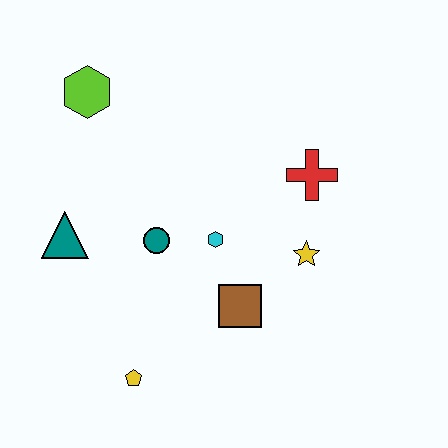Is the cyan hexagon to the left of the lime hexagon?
No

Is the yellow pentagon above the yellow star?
No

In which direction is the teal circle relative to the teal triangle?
The teal circle is to the right of the teal triangle.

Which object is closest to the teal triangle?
The teal circle is closest to the teal triangle.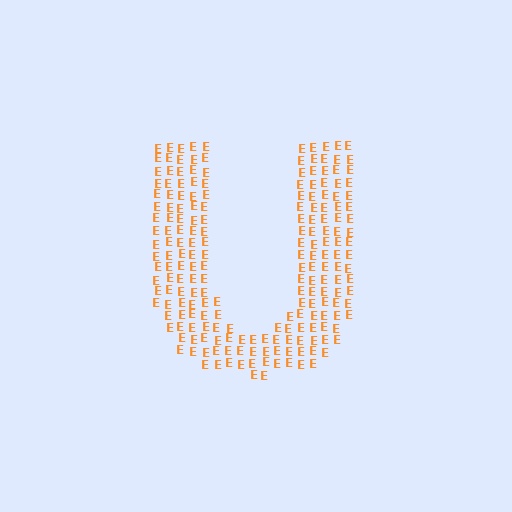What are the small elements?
The small elements are letter E's.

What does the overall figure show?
The overall figure shows the letter U.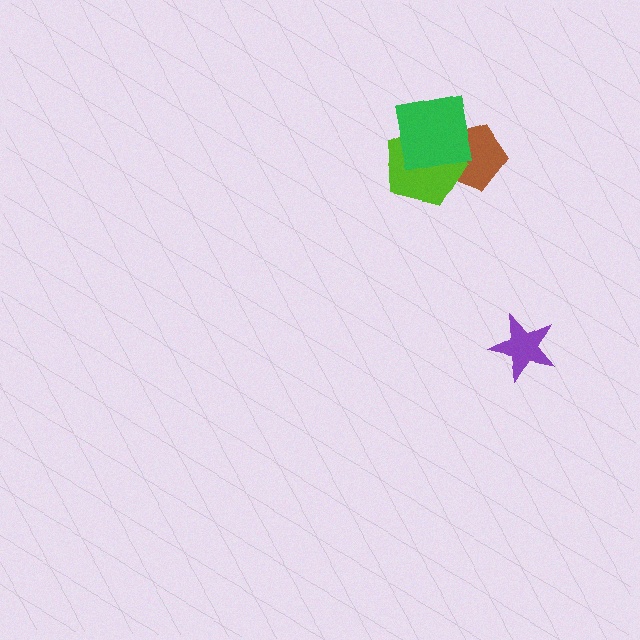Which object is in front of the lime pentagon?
The green square is in front of the lime pentagon.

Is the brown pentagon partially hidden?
Yes, it is partially covered by another shape.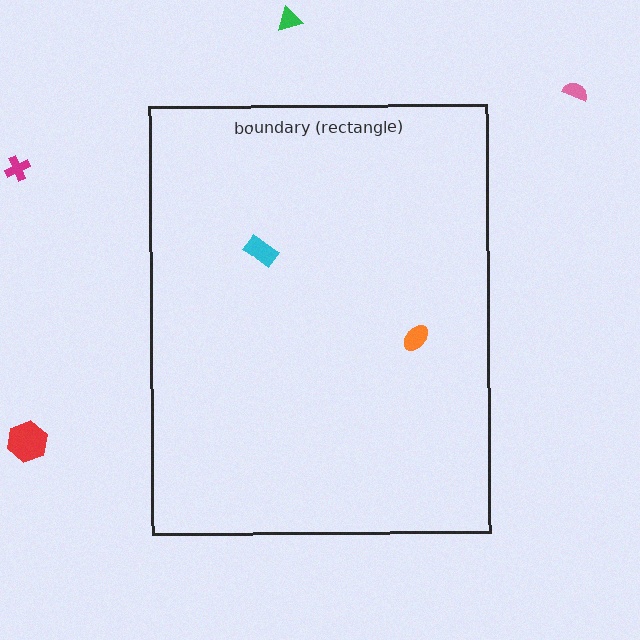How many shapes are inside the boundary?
2 inside, 4 outside.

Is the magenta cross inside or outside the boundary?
Outside.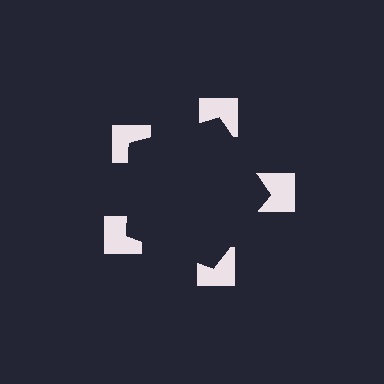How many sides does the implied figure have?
5 sides.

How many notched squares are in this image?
There are 5 — one at each vertex of the illusory pentagon.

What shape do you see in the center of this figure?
An illusory pentagon — its edges are inferred from the aligned wedge cuts in the notched squares, not physically drawn.